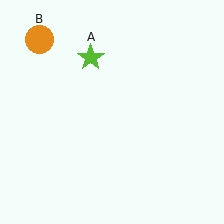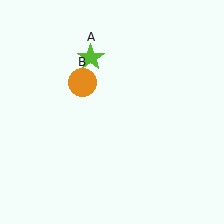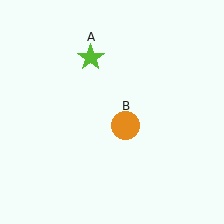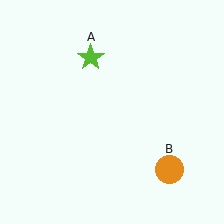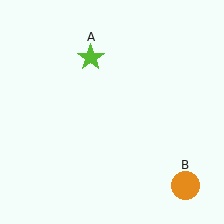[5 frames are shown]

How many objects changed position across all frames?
1 object changed position: orange circle (object B).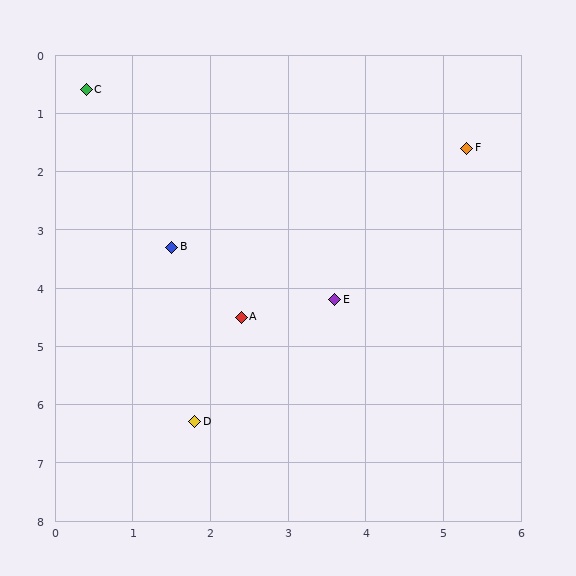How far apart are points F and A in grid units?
Points F and A are about 4.1 grid units apart.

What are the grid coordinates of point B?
Point B is at approximately (1.5, 3.3).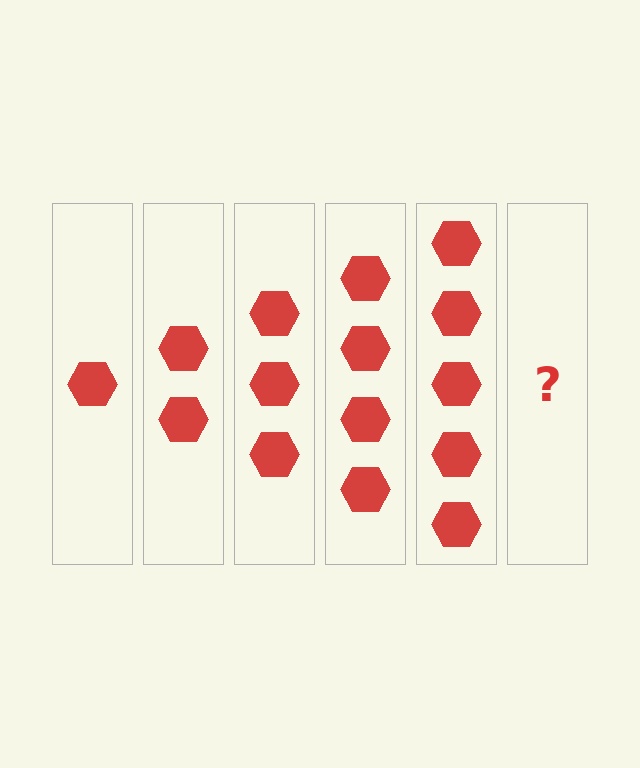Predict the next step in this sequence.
The next step is 6 hexagons.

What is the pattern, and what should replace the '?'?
The pattern is that each step adds one more hexagon. The '?' should be 6 hexagons.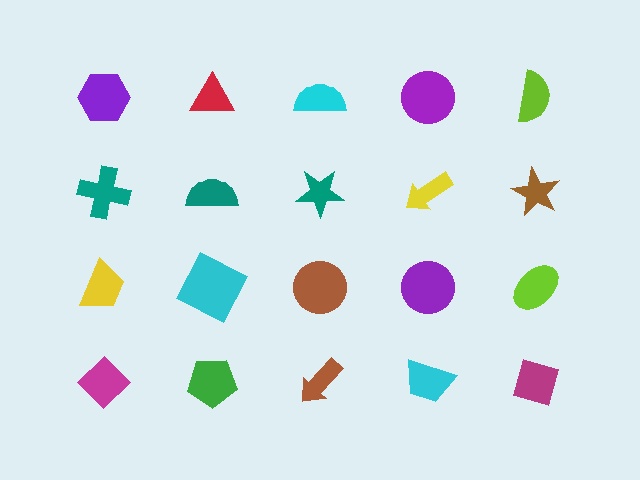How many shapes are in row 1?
5 shapes.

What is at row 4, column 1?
A magenta diamond.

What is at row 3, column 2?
A cyan square.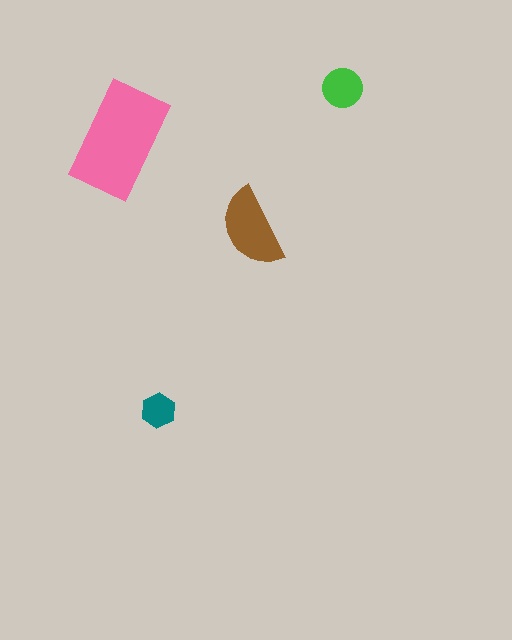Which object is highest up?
The green circle is topmost.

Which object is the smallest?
The teal hexagon.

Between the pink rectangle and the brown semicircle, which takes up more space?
The pink rectangle.